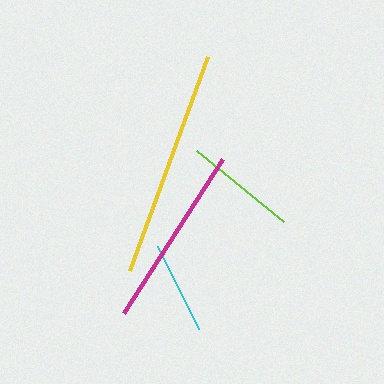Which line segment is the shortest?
The cyan line is the shortest at approximately 92 pixels.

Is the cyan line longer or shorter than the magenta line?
The magenta line is longer than the cyan line.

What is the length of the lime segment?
The lime segment is approximately 113 pixels long.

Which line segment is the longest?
The yellow line is the longest at approximately 227 pixels.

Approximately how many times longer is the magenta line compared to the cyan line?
The magenta line is approximately 2.0 times the length of the cyan line.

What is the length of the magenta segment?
The magenta segment is approximately 184 pixels long.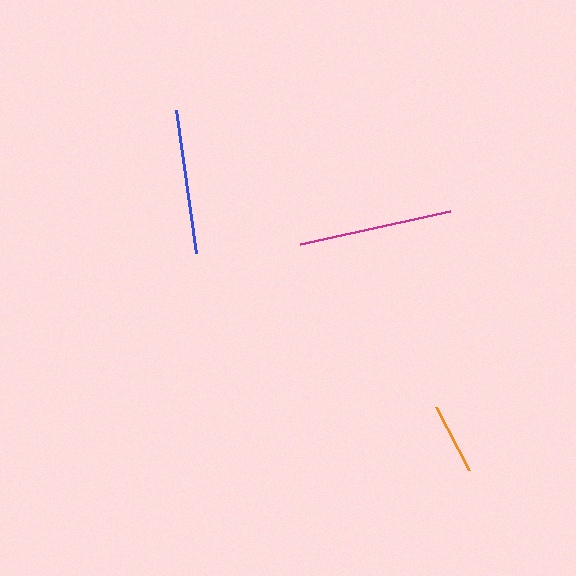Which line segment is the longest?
The magenta line is the longest at approximately 153 pixels.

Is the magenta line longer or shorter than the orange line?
The magenta line is longer than the orange line.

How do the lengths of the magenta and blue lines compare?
The magenta and blue lines are approximately the same length.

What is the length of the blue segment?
The blue segment is approximately 145 pixels long.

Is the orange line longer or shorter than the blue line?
The blue line is longer than the orange line.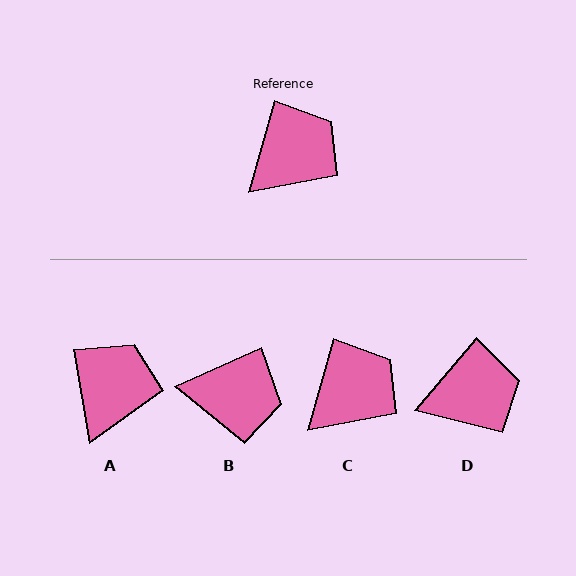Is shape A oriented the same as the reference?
No, it is off by about 25 degrees.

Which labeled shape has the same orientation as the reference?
C.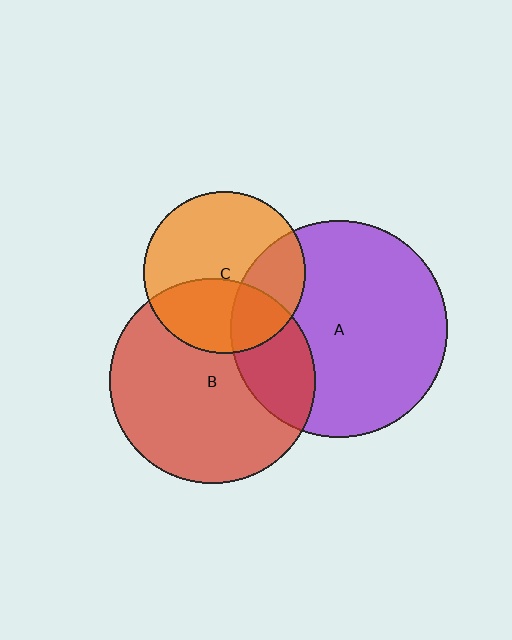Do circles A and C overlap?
Yes.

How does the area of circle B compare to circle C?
Approximately 1.6 times.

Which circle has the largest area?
Circle A (purple).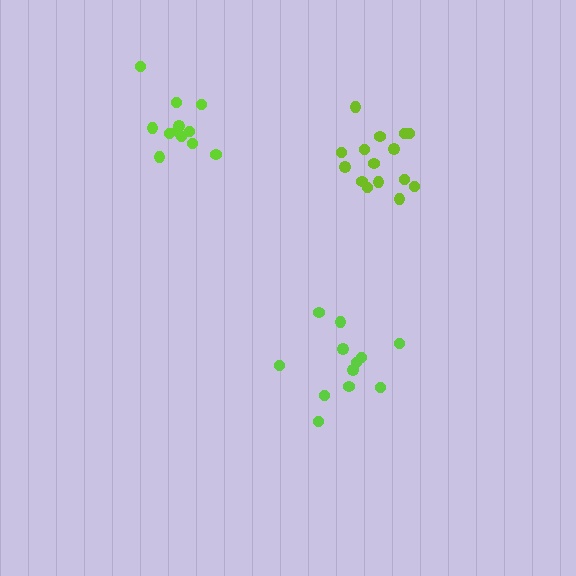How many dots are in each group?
Group 1: 15 dots, Group 2: 12 dots, Group 3: 12 dots (39 total).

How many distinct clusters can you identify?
There are 3 distinct clusters.